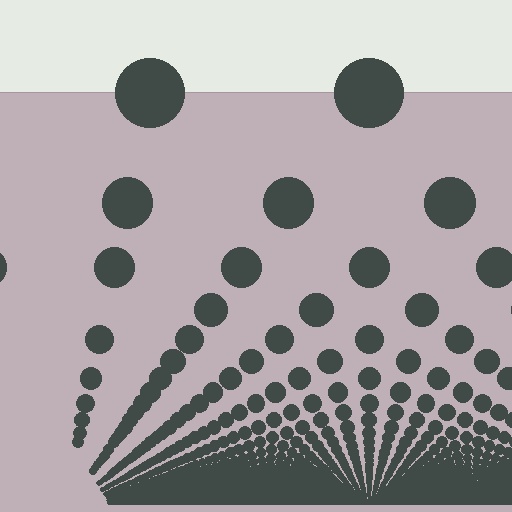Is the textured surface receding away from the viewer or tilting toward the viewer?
The surface appears to tilt toward the viewer. Texture elements get larger and sparser toward the top.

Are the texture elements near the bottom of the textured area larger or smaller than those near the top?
Smaller. The gradient is inverted — elements near the bottom are smaller and denser.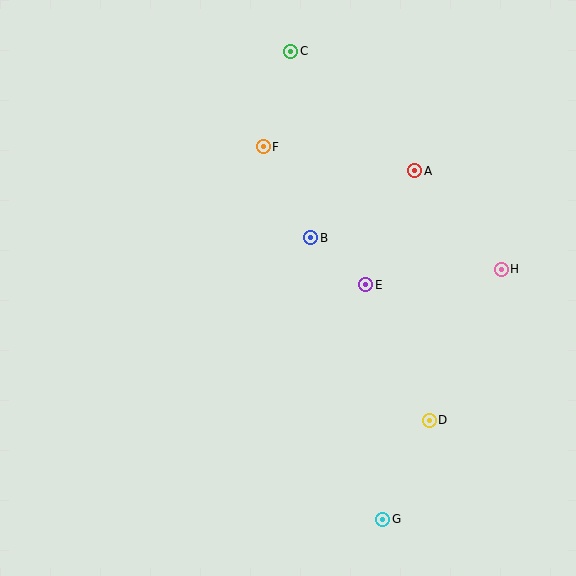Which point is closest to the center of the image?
Point B at (311, 238) is closest to the center.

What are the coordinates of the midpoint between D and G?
The midpoint between D and G is at (406, 470).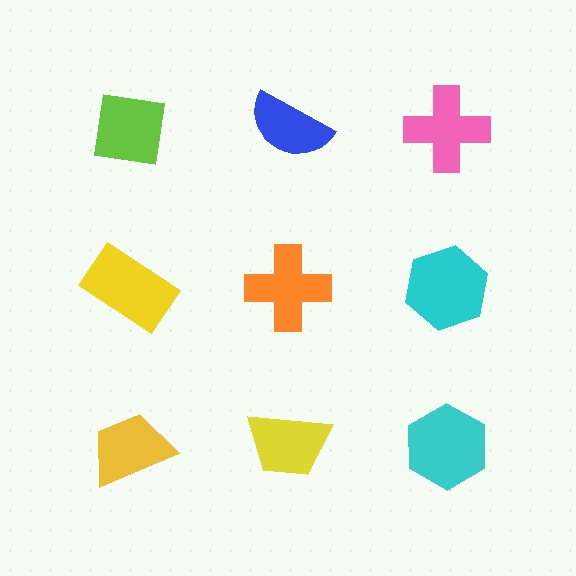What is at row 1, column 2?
A blue semicircle.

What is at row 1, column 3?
A pink cross.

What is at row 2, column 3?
A cyan hexagon.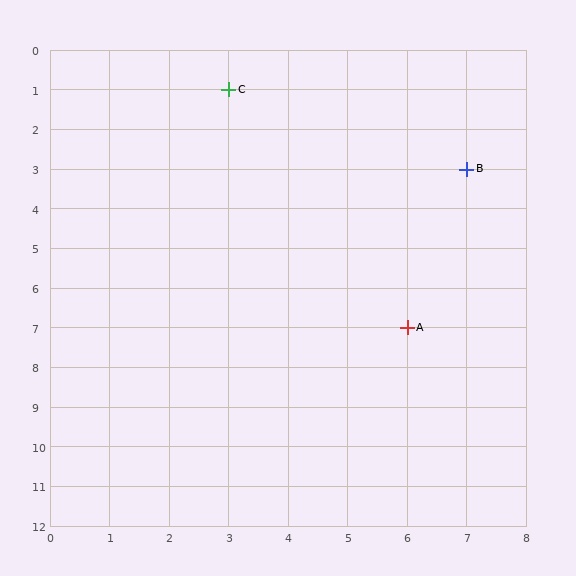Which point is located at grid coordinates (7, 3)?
Point B is at (7, 3).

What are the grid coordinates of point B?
Point B is at grid coordinates (7, 3).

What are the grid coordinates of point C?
Point C is at grid coordinates (3, 1).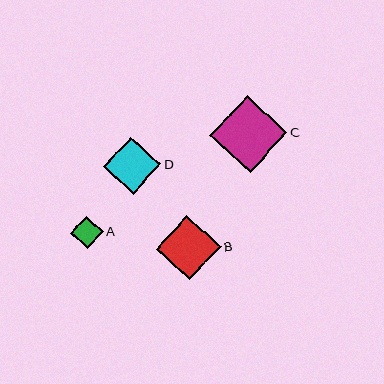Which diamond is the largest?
Diamond C is the largest with a size of approximately 77 pixels.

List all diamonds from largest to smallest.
From largest to smallest: C, B, D, A.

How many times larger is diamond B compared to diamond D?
Diamond B is approximately 1.1 times the size of diamond D.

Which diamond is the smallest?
Diamond A is the smallest with a size of approximately 33 pixels.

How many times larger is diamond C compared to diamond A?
Diamond C is approximately 2.4 times the size of diamond A.